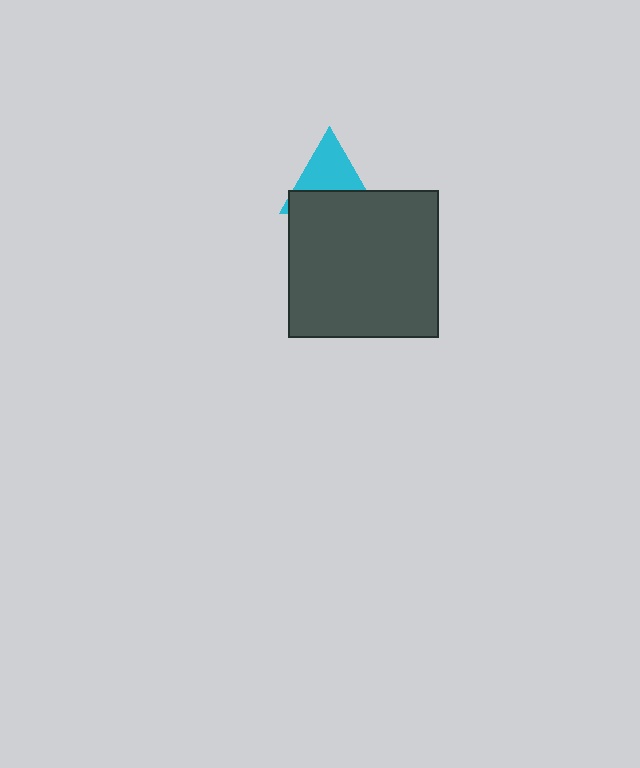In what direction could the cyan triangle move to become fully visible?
The cyan triangle could move up. That would shift it out from behind the dark gray rectangle entirely.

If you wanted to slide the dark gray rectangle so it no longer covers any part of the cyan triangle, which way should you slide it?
Slide it down — that is the most direct way to separate the two shapes.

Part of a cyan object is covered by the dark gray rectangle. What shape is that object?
It is a triangle.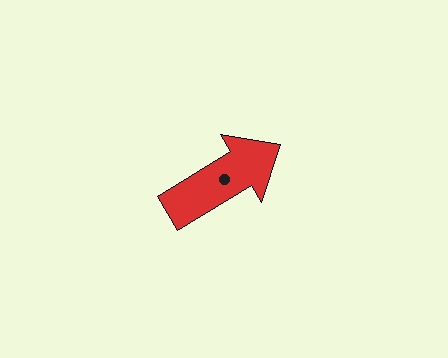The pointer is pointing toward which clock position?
Roughly 2 o'clock.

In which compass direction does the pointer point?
Northeast.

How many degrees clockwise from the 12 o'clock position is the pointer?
Approximately 59 degrees.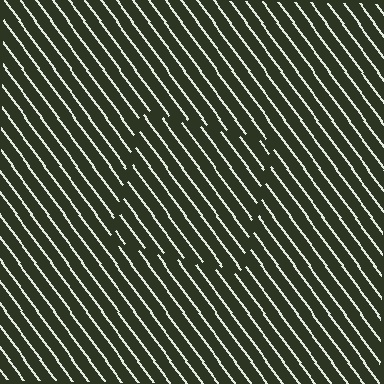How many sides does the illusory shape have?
4 sides — the line-ends trace a square.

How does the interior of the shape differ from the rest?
The interior of the shape contains the same grating, shifted by half a period — the contour is defined by the phase discontinuity where line-ends from the inner and outer gratings abut.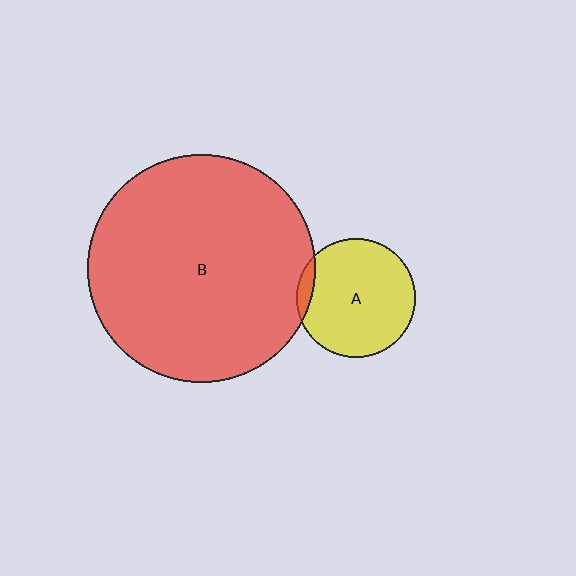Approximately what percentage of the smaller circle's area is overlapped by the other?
Approximately 5%.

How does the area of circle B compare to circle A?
Approximately 3.7 times.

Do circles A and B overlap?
Yes.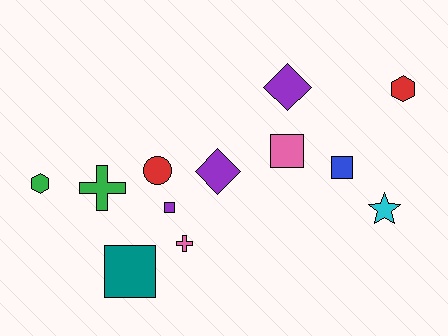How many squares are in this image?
There are 4 squares.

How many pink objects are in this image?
There are 2 pink objects.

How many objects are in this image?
There are 12 objects.